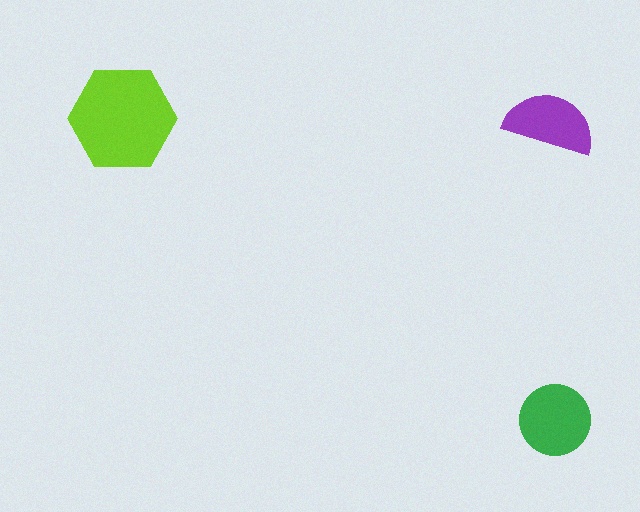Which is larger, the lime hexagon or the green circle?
The lime hexagon.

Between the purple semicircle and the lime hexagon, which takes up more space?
The lime hexagon.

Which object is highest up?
The lime hexagon is topmost.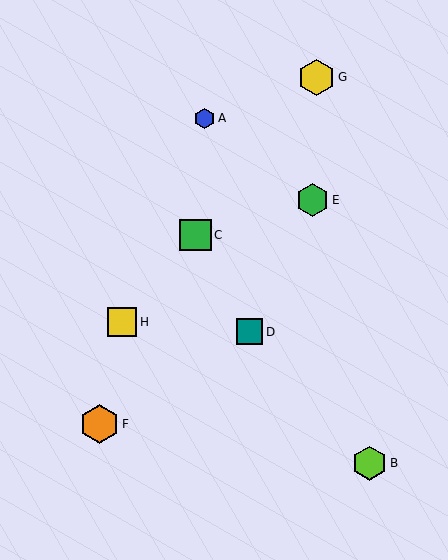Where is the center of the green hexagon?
The center of the green hexagon is at (312, 200).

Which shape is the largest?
The orange hexagon (labeled F) is the largest.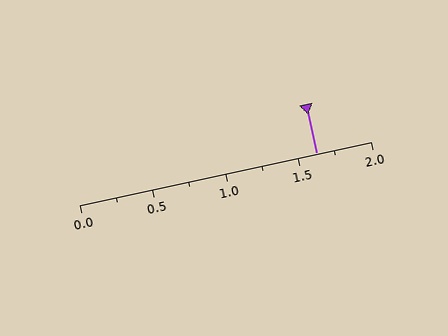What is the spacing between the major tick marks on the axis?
The major ticks are spaced 0.5 apart.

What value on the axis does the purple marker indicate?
The marker indicates approximately 1.62.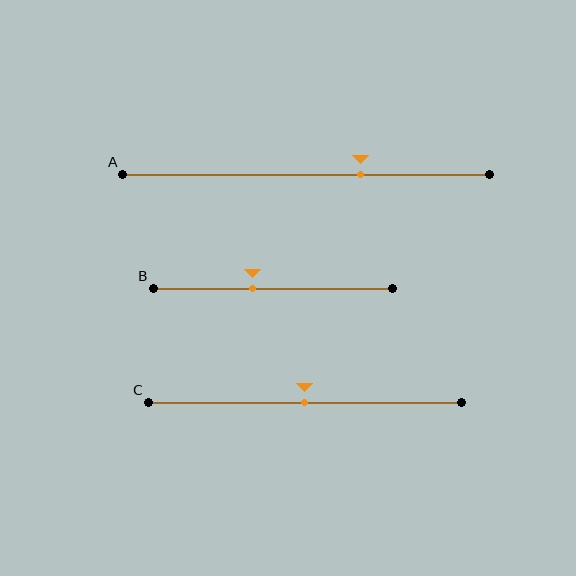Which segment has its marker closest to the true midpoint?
Segment C has its marker closest to the true midpoint.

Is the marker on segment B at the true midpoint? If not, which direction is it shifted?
No, the marker on segment B is shifted to the left by about 9% of the segment length.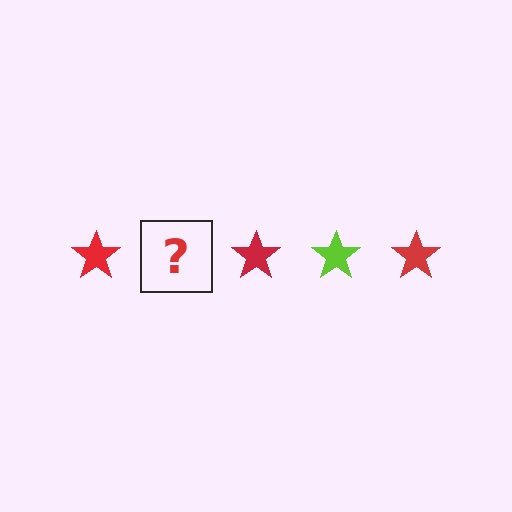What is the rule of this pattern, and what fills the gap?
The rule is that the pattern cycles through red, lime stars. The gap should be filled with a lime star.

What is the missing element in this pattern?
The missing element is a lime star.